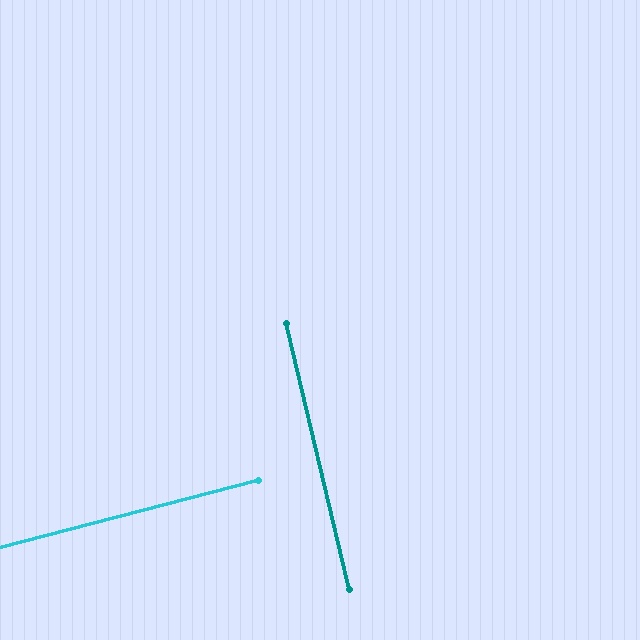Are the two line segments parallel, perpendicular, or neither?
Perpendicular — they meet at approximately 89°.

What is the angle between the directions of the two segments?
Approximately 89 degrees.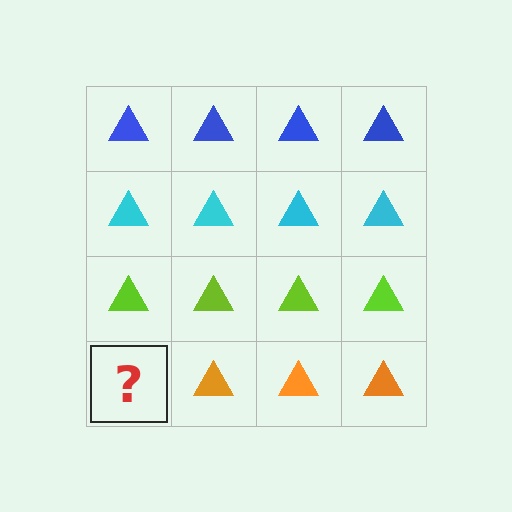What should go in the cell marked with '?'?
The missing cell should contain an orange triangle.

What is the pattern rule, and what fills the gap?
The rule is that each row has a consistent color. The gap should be filled with an orange triangle.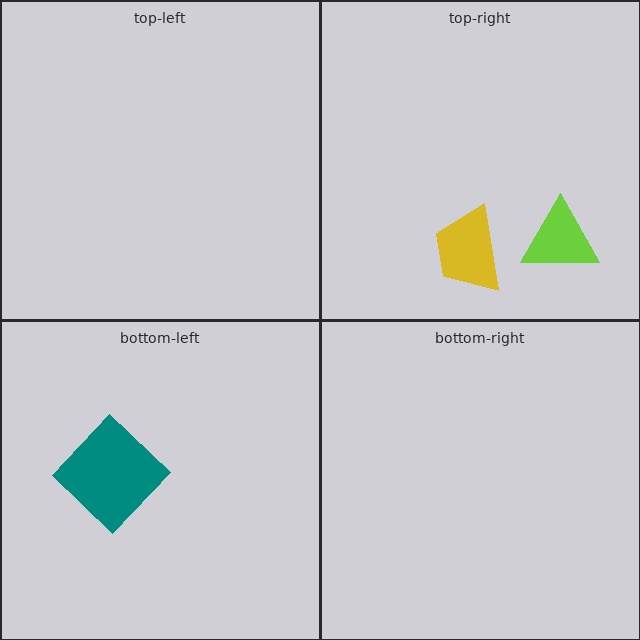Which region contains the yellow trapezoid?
The top-right region.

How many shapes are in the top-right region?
2.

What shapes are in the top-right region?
The lime triangle, the yellow trapezoid.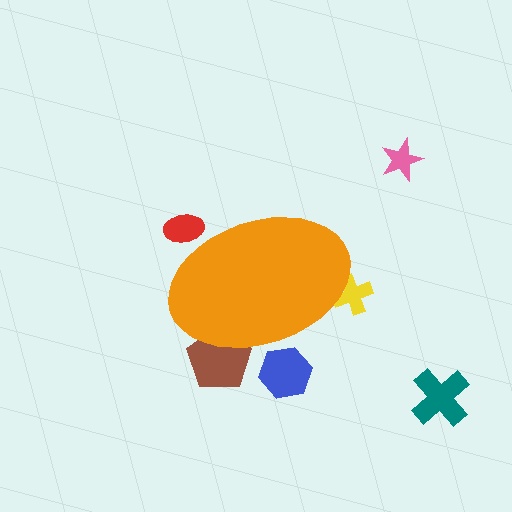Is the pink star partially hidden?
No, the pink star is fully visible.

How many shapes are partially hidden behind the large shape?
4 shapes are partially hidden.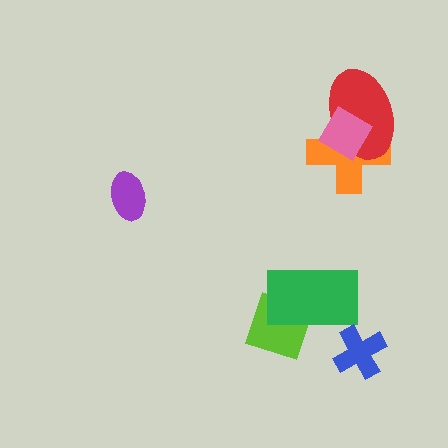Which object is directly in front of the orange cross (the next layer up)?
The red ellipse is directly in front of the orange cross.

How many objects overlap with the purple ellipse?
0 objects overlap with the purple ellipse.